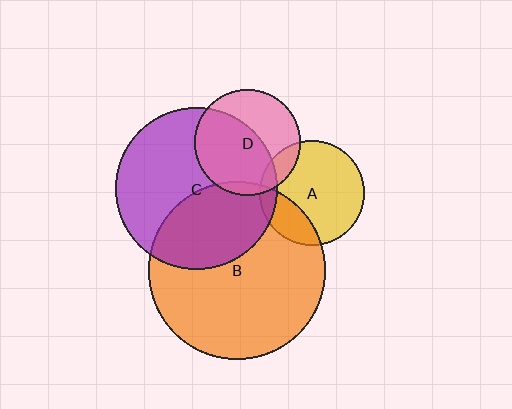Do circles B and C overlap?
Yes.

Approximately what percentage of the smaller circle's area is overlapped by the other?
Approximately 40%.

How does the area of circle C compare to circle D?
Approximately 2.3 times.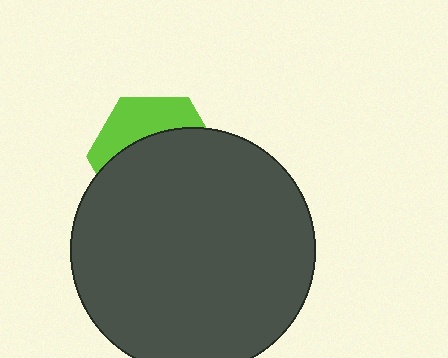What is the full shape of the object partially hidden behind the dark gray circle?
The partially hidden object is a lime hexagon.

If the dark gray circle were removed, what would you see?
You would see the complete lime hexagon.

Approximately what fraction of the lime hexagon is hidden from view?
Roughly 67% of the lime hexagon is hidden behind the dark gray circle.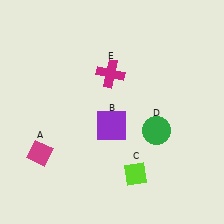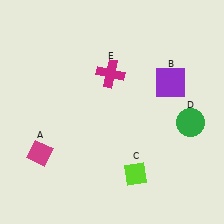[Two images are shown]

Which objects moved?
The objects that moved are: the purple square (B), the green circle (D).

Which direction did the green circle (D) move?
The green circle (D) moved right.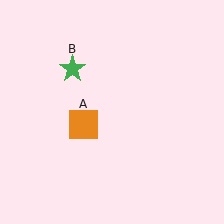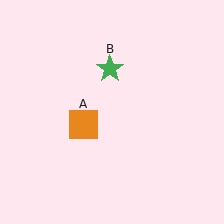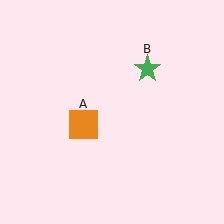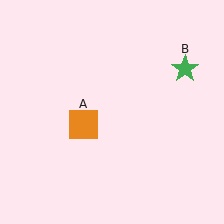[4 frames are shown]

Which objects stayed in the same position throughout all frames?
Orange square (object A) remained stationary.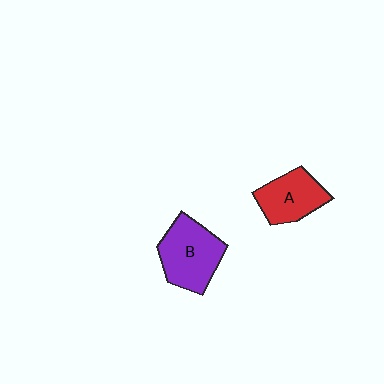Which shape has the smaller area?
Shape A (red).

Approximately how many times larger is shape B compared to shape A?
Approximately 1.3 times.